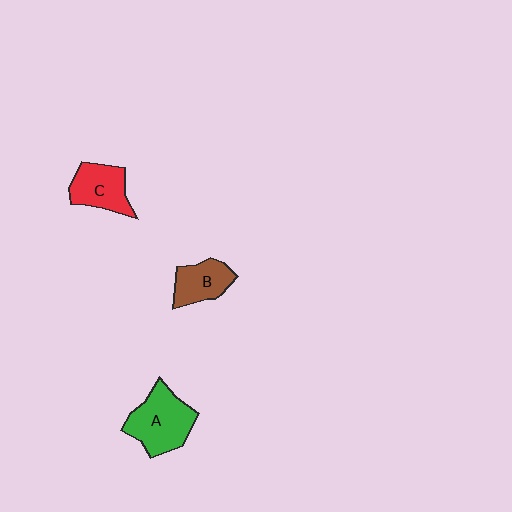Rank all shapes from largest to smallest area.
From largest to smallest: A (green), C (red), B (brown).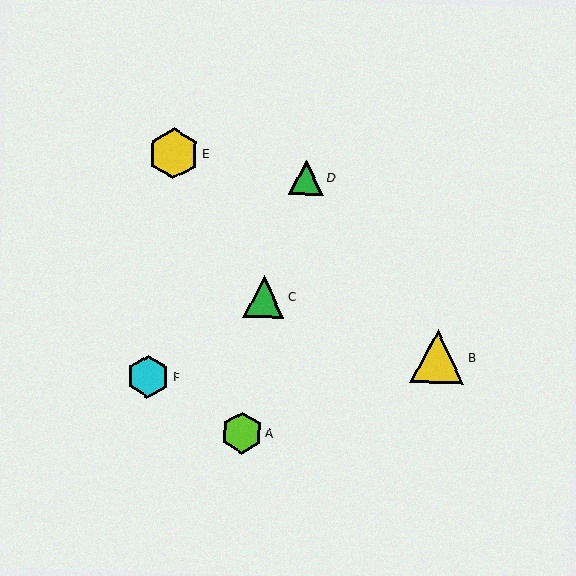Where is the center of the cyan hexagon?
The center of the cyan hexagon is at (148, 377).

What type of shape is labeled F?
Shape F is a cyan hexagon.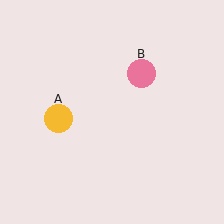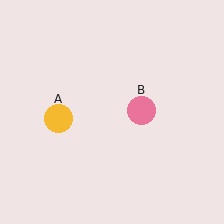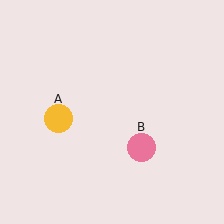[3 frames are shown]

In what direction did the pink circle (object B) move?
The pink circle (object B) moved down.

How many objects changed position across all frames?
1 object changed position: pink circle (object B).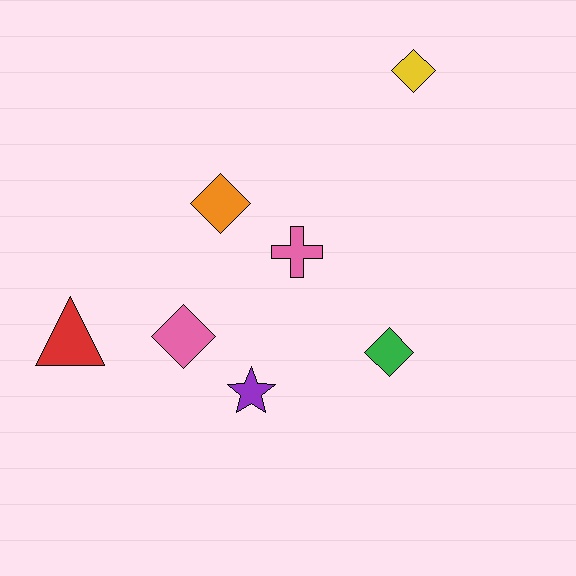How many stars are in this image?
There is 1 star.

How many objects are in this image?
There are 7 objects.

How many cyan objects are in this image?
There are no cyan objects.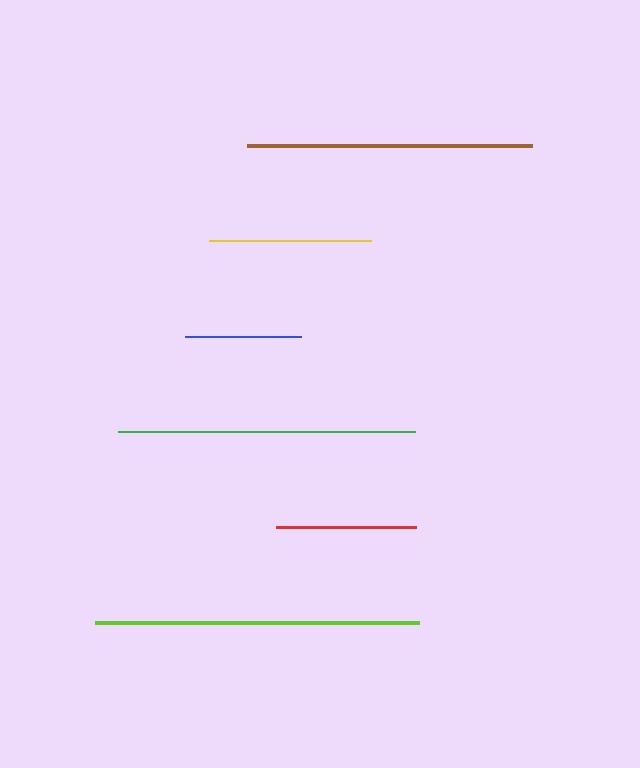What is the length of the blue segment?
The blue segment is approximately 116 pixels long.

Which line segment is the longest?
The lime line is the longest at approximately 324 pixels.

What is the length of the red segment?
The red segment is approximately 140 pixels long.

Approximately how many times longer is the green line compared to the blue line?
The green line is approximately 2.6 times the length of the blue line.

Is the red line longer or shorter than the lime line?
The lime line is longer than the red line.